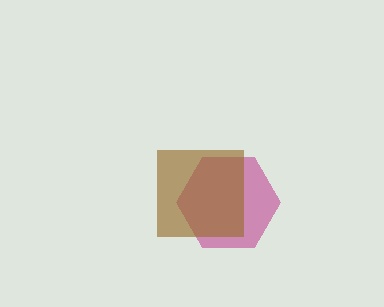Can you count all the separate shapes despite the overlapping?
Yes, there are 2 separate shapes.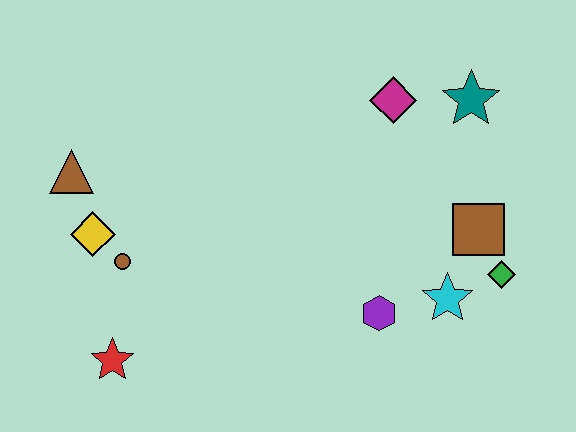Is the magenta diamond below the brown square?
No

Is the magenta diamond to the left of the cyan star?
Yes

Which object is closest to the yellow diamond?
The brown circle is closest to the yellow diamond.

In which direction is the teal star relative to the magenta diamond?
The teal star is to the right of the magenta diamond.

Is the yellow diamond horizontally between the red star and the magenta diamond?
No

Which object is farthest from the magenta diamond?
The red star is farthest from the magenta diamond.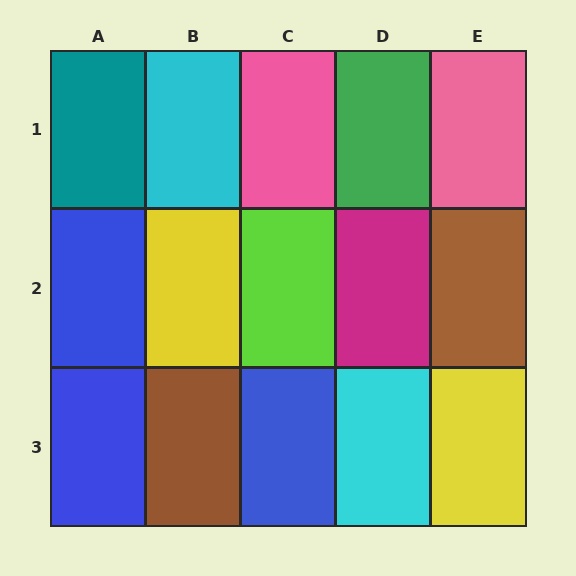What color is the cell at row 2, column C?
Lime.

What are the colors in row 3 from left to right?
Blue, brown, blue, cyan, yellow.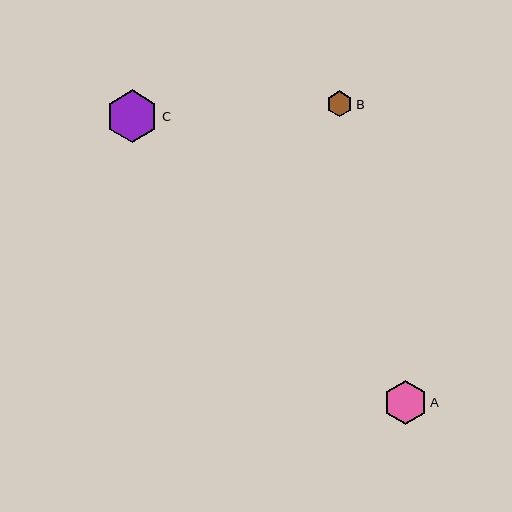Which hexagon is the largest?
Hexagon C is the largest with a size of approximately 53 pixels.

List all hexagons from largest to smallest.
From largest to smallest: C, A, B.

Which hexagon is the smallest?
Hexagon B is the smallest with a size of approximately 26 pixels.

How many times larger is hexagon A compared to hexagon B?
Hexagon A is approximately 1.7 times the size of hexagon B.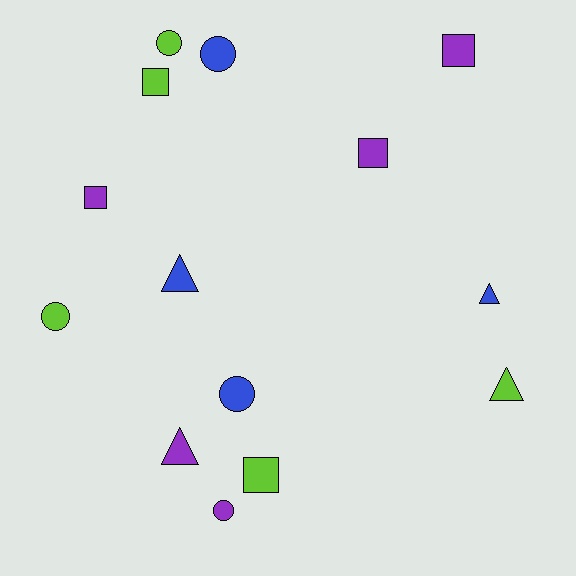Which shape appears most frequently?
Square, with 5 objects.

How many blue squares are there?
There are no blue squares.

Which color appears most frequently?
Lime, with 5 objects.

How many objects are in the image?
There are 14 objects.